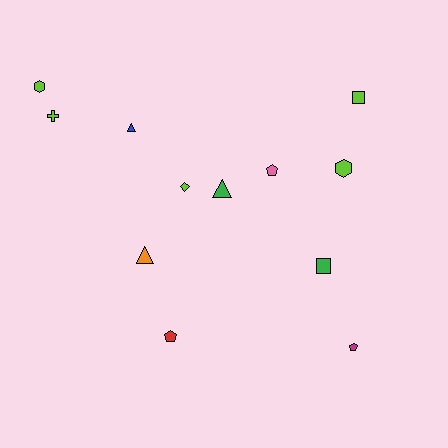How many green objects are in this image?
There are 2 green objects.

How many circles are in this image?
There are no circles.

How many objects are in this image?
There are 12 objects.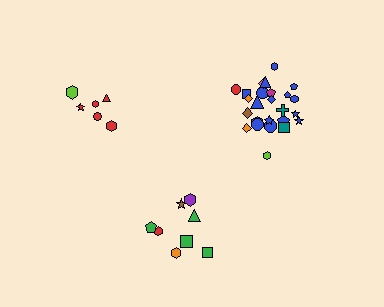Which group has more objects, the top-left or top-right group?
The top-right group.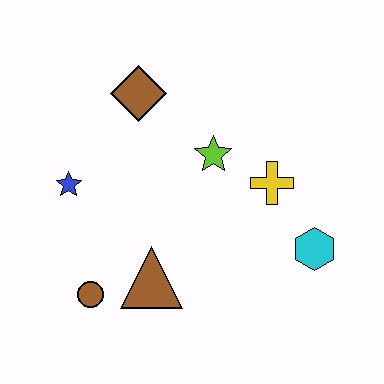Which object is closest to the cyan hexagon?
The yellow cross is closest to the cyan hexagon.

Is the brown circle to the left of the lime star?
Yes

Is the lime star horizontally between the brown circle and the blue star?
No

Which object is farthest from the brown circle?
The cyan hexagon is farthest from the brown circle.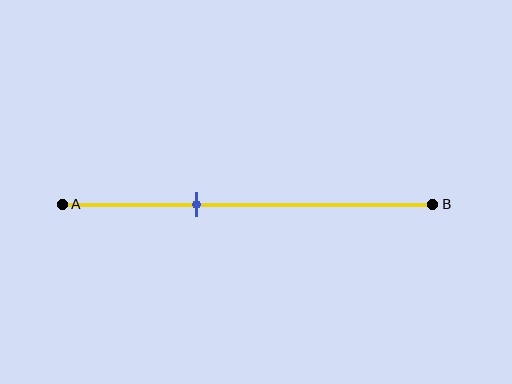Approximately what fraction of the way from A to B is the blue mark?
The blue mark is approximately 35% of the way from A to B.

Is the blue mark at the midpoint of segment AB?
No, the mark is at about 35% from A, not at the 50% midpoint.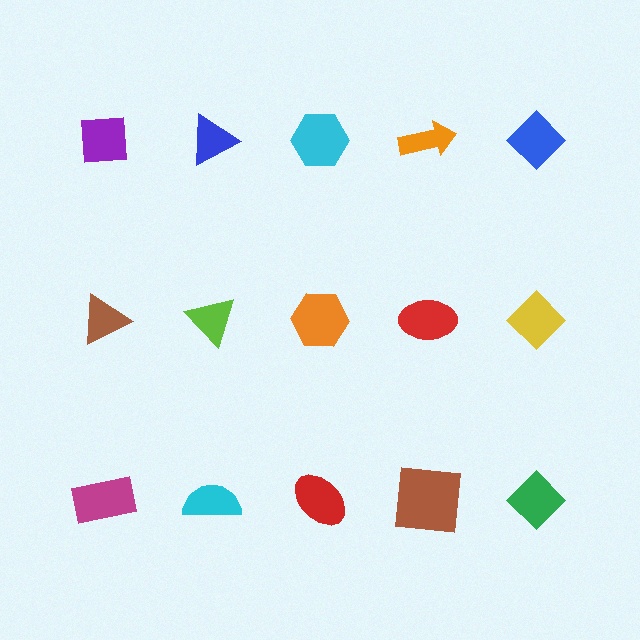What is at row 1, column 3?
A cyan hexagon.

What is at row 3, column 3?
A red ellipse.